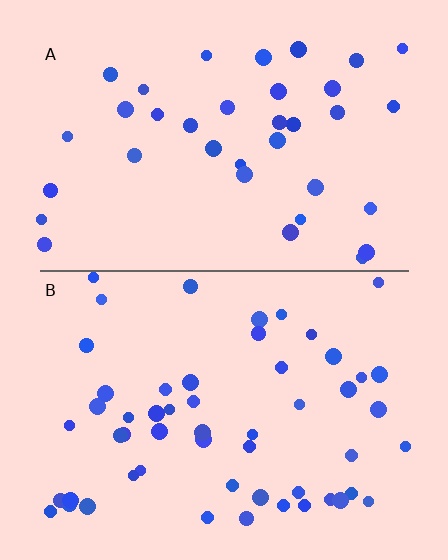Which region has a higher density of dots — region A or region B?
B (the bottom).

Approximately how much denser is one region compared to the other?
Approximately 1.4× — region B over region A.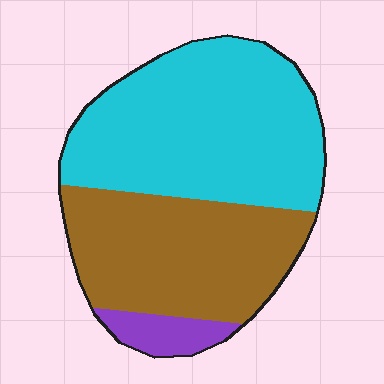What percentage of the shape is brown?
Brown takes up about two fifths (2/5) of the shape.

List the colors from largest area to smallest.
From largest to smallest: cyan, brown, purple.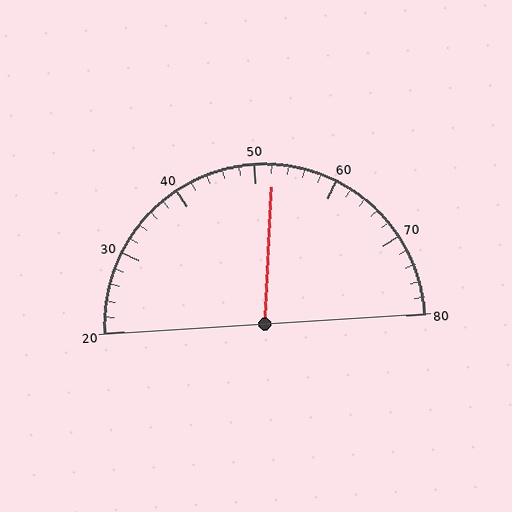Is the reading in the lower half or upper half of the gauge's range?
The reading is in the upper half of the range (20 to 80).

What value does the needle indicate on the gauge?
The needle indicates approximately 52.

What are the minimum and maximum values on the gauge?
The gauge ranges from 20 to 80.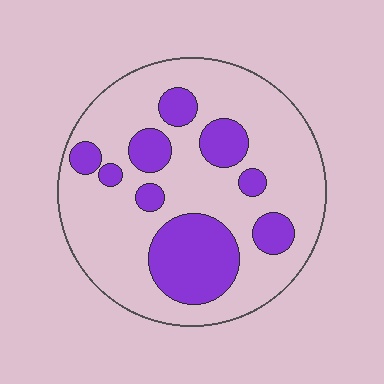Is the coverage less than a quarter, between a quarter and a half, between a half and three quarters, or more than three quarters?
Between a quarter and a half.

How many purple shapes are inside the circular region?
9.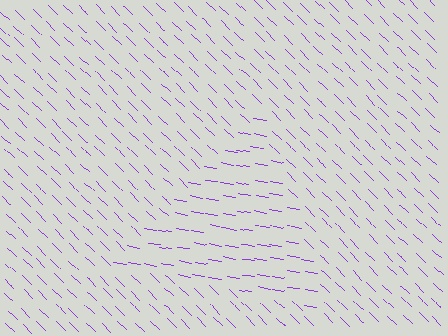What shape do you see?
I see a triangle.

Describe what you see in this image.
The image is filled with small purple line segments. A triangle region in the image has lines oriented differently from the surrounding lines, creating a visible texture boundary.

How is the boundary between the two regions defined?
The boundary is defined purely by a change in line orientation (approximately 35 degrees difference). All lines are the same color and thickness.